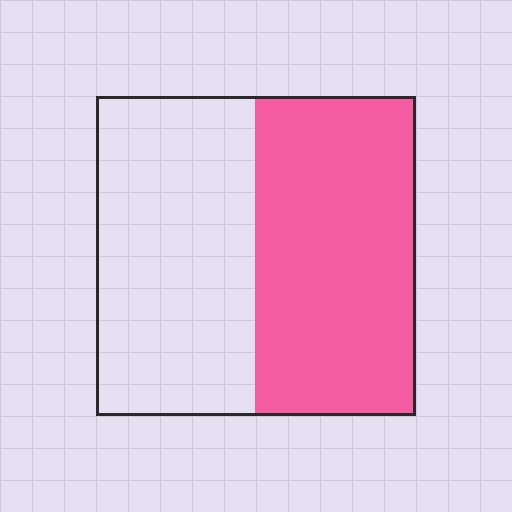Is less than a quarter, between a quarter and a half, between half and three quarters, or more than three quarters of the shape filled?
Between half and three quarters.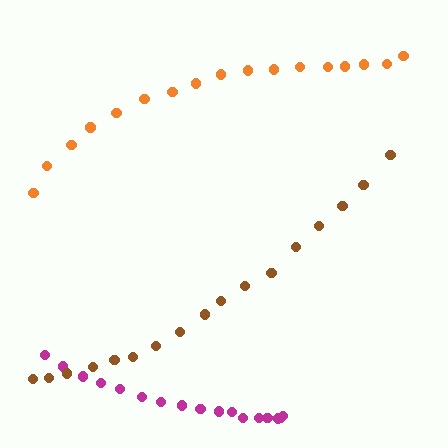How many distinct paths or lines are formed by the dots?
There are 3 distinct paths.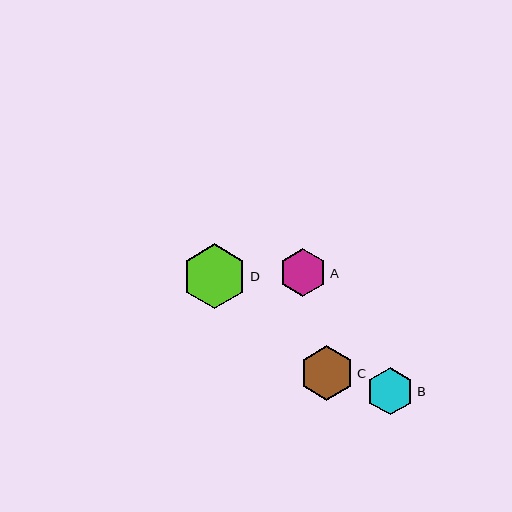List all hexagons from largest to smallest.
From largest to smallest: D, C, A, B.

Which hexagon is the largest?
Hexagon D is the largest with a size of approximately 65 pixels.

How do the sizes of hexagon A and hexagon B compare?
Hexagon A and hexagon B are approximately the same size.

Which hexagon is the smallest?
Hexagon B is the smallest with a size of approximately 47 pixels.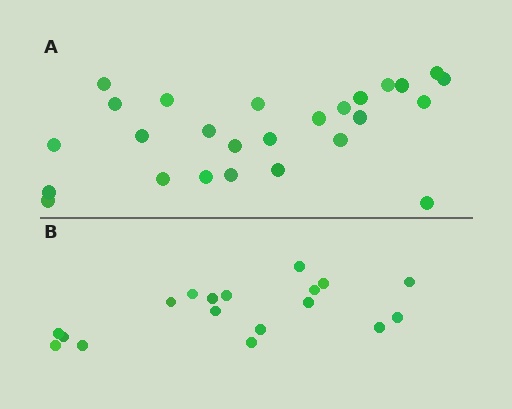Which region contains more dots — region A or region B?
Region A (the top region) has more dots.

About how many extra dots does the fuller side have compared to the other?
Region A has roughly 8 or so more dots than region B.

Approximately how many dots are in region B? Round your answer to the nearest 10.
About 20 dots. (The exact count is 18, which rounds to 20.)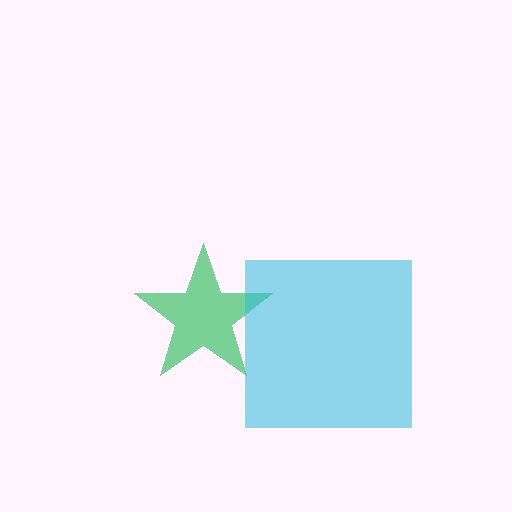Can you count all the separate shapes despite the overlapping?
Yes, there are 2 separate shapes.